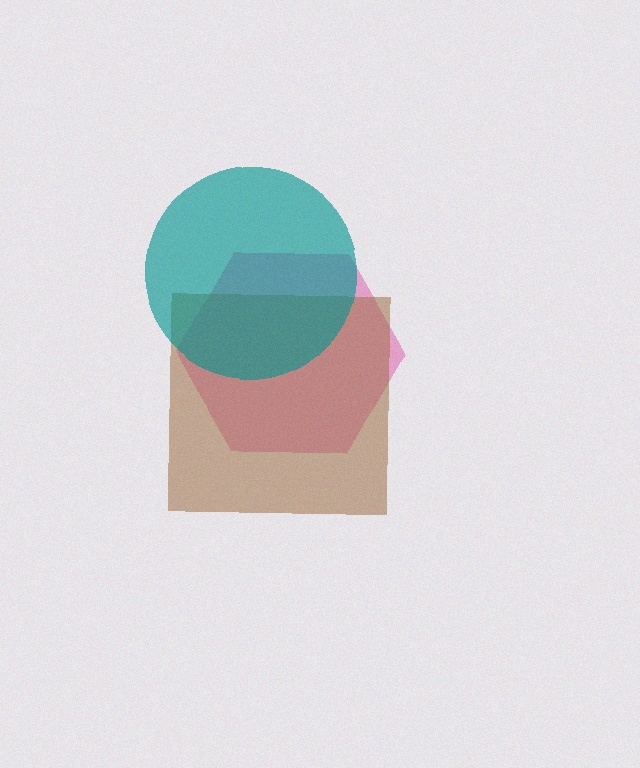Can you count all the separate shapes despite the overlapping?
Yes, there are 3 separate shapes.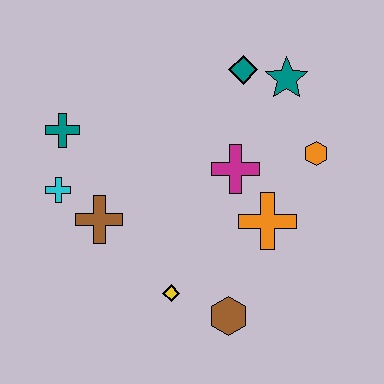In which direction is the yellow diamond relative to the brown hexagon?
The yellow diamond is to the left of the brown hexagon.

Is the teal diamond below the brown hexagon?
No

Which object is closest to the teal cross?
The cyan cross is closest to the teal cross.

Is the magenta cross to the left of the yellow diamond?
No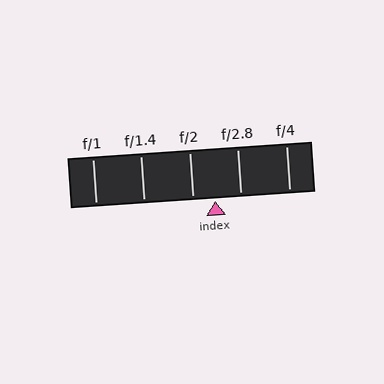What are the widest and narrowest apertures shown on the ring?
The widest aperture shown is f/1 and the narrowest is f/4.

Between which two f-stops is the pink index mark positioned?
The index mark is between f/2 and f/2.8.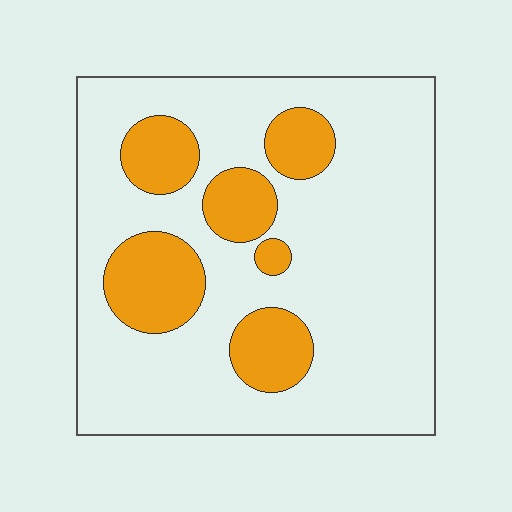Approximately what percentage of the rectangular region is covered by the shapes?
Approximately 20%.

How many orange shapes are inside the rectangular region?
6.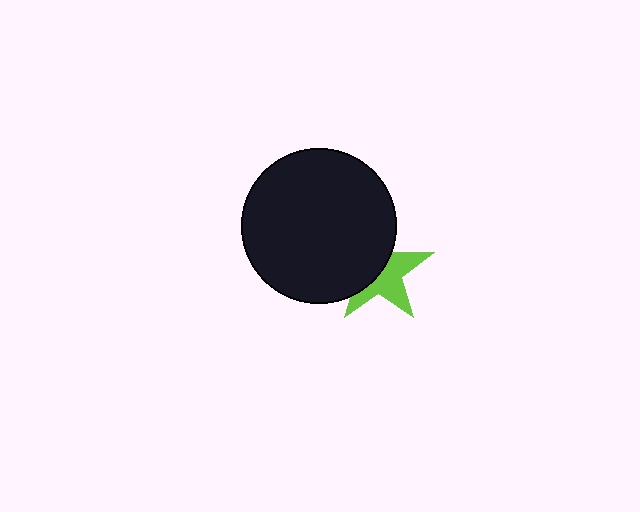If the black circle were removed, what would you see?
You would see the complete lime star.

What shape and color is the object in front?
The object in front is a black circle.